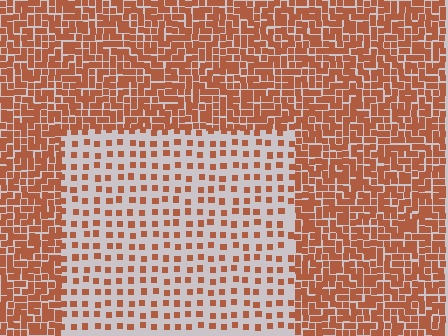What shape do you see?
I see a rectangle.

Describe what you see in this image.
The image contains small brown elements arranged at two different densities. A rectangle-shaped region is visible where the elements are less densely packed than the surrounding area.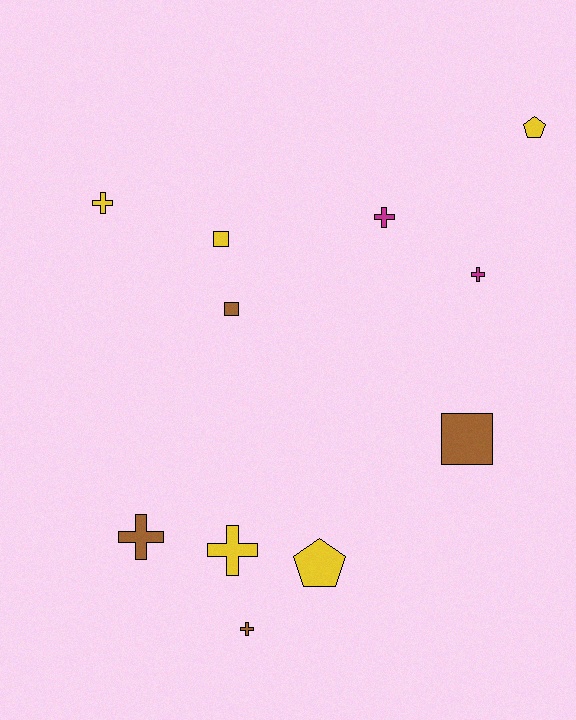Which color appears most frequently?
Yellow, with 5 objects.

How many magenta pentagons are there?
There are no magenta pentagons.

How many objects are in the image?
There are 11 objects.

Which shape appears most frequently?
Cross, with 6 objects.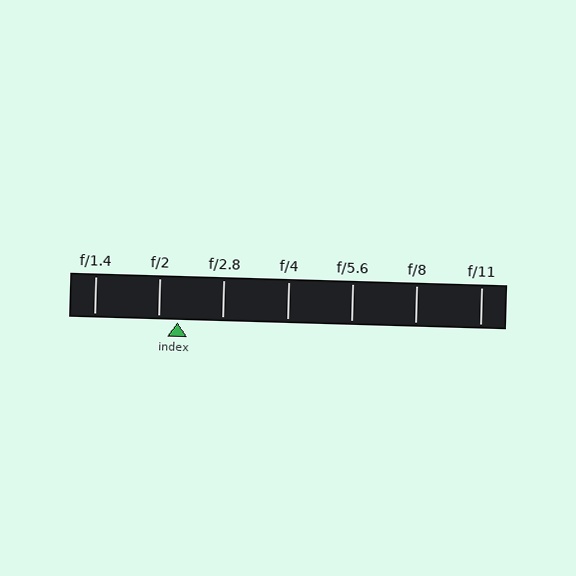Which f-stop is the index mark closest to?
The index mark is closest to f/2.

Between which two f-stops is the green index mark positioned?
The index mark is between f/2 and f/2.8.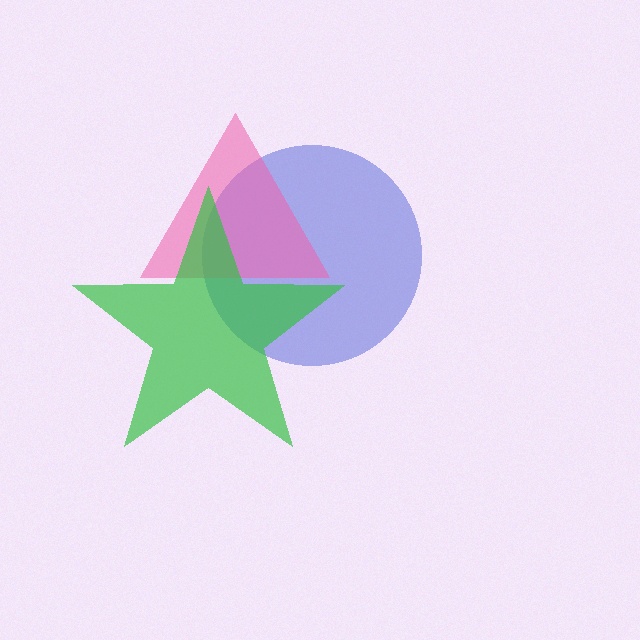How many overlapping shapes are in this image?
There are 3 overlapping shapes in the image.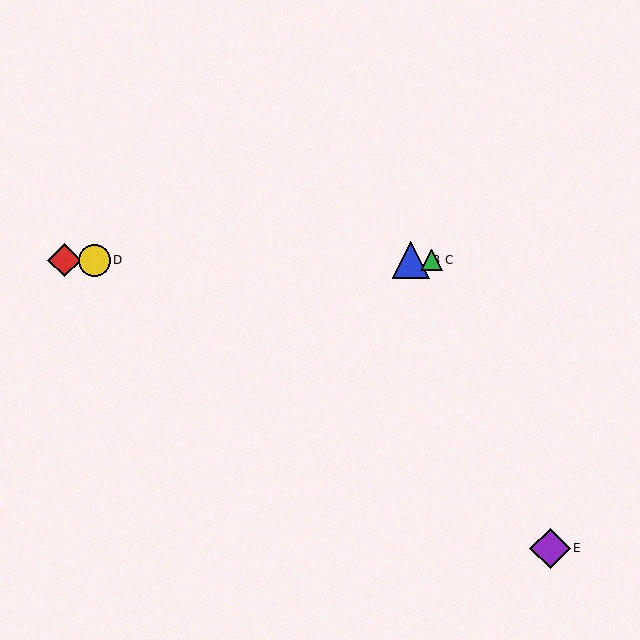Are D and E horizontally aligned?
No, D is at y≈260 and E is at y≈548.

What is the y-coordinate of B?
Object B is at y≈260.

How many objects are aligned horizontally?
4 objects (A, B, C, D) are aligned horizontally.